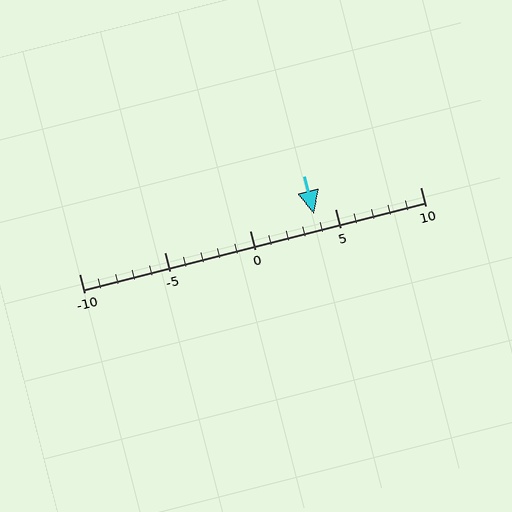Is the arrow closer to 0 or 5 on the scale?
The arrow is closer to 5.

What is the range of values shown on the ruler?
The ruler shows values from -10 to 10.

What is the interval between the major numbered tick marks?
The major tick marks are spaced 5 units apart.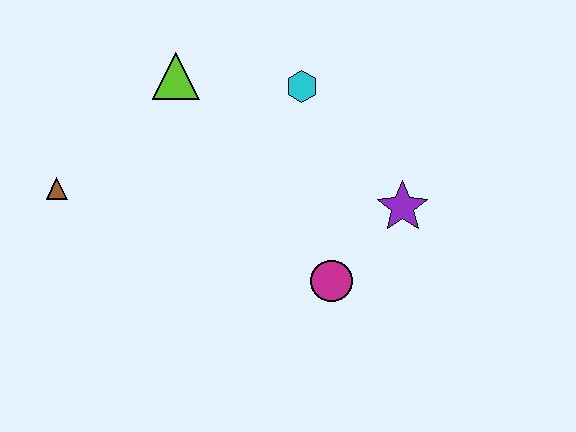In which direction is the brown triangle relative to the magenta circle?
The brown triangle is to the left of the magenta circle.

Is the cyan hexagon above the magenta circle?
Yes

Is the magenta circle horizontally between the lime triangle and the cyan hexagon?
No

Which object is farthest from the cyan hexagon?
The brown triangle is farthest from the cyan hexagon.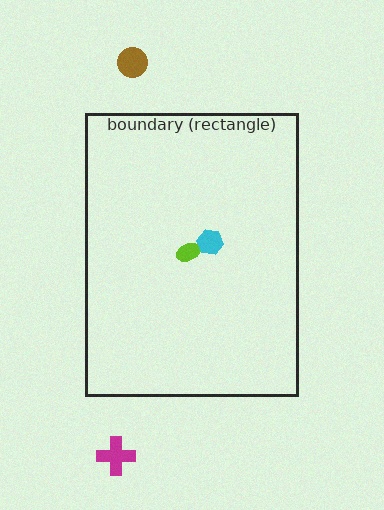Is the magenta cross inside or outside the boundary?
Outside.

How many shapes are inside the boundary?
2 inside, 2 outside.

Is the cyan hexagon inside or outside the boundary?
Inside.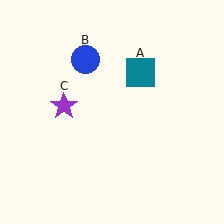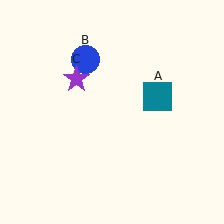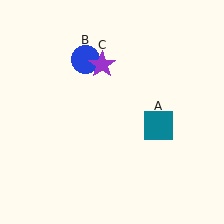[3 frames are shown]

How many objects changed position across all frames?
2 objects changed position: teal square (object A), purple star (object C).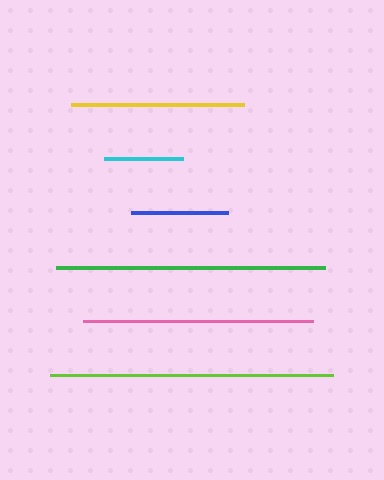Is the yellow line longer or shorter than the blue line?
The yellow line is longer than the blue line.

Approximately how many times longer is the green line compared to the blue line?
The green line is approximately 2.8 times the length of the blue line.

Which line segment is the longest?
The lime line is the longest at approximately 283 pixels.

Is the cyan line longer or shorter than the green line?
The green line is longer than the cyan line.